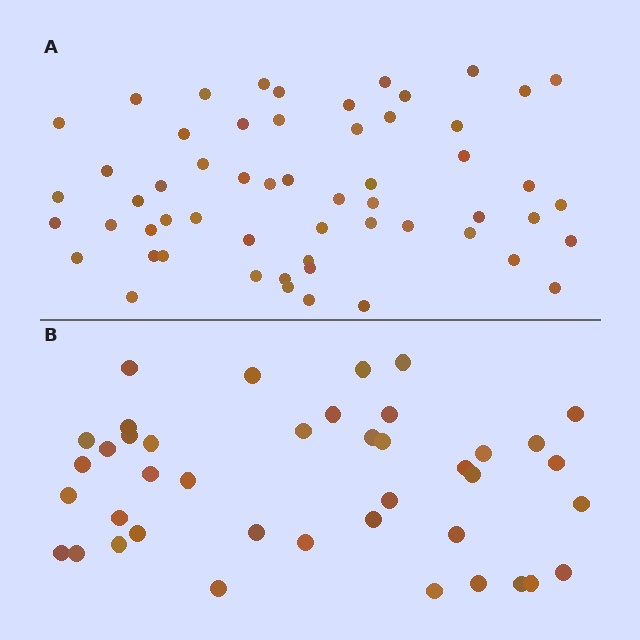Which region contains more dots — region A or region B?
Region A (the top region) has more dots.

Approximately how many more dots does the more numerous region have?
Region A has approximately 15 more dots than region B.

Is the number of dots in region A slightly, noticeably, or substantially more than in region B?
Region A has noticeably more, but not dramatically so. The ratio is roughly 1.4 to 1.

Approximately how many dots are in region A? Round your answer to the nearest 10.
About 60 dots. (The exact count is 57, which rounds to 60.)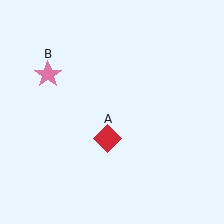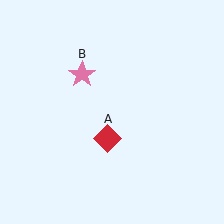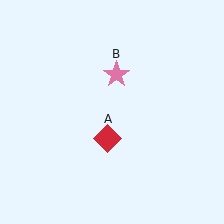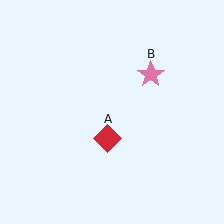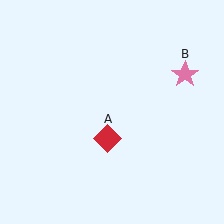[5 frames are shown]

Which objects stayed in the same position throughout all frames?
Red diamond (object A) remained stationary.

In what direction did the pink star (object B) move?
The pink star (object B) moved right.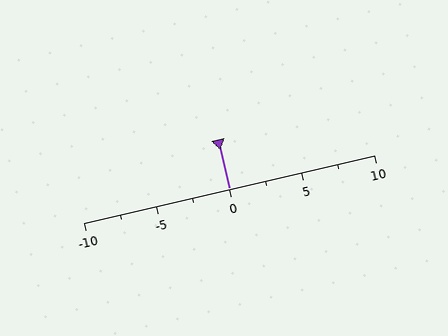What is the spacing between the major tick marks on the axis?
The major ticks are spaced 5 apart.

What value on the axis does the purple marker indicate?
The marker indicates approximately 0.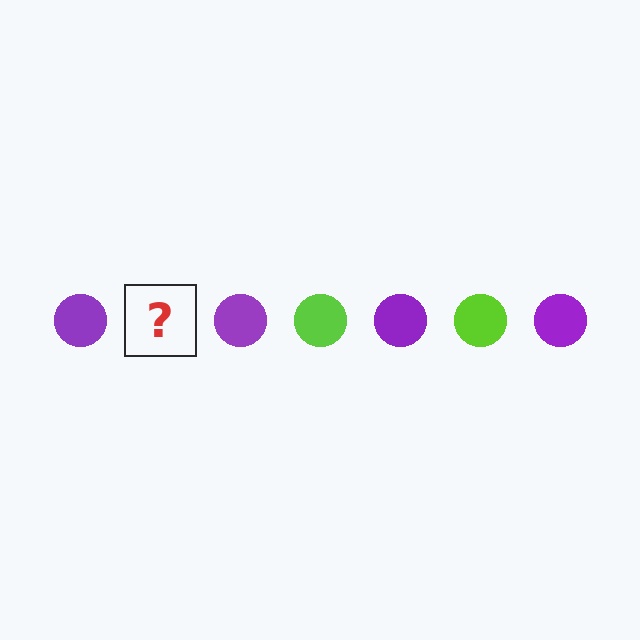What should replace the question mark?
The question mark should be replaced with a lime circle.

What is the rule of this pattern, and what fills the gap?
The rule is that the pattern cycles through purple, lime circles. The gap should be filled with a lime circle.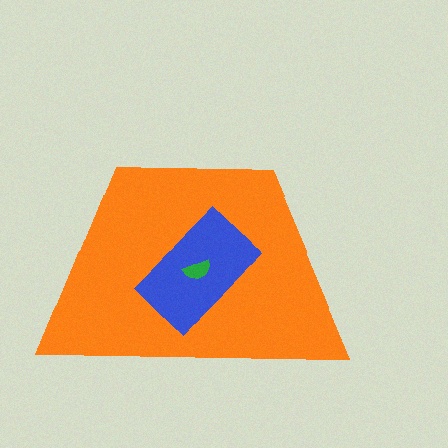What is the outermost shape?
The orange trapezoid.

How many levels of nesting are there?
3.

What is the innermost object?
The green semicircle.